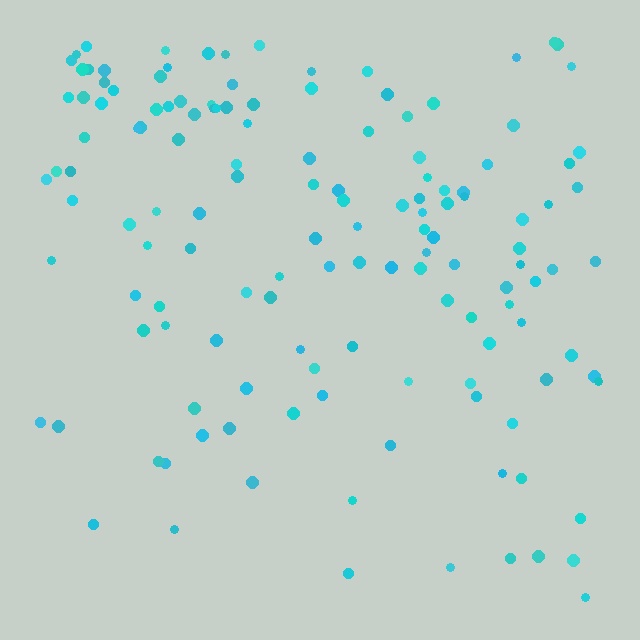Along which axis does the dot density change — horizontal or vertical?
Vertical.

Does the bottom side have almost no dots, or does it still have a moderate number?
Still a moderate number, just noticeably fewer than the top.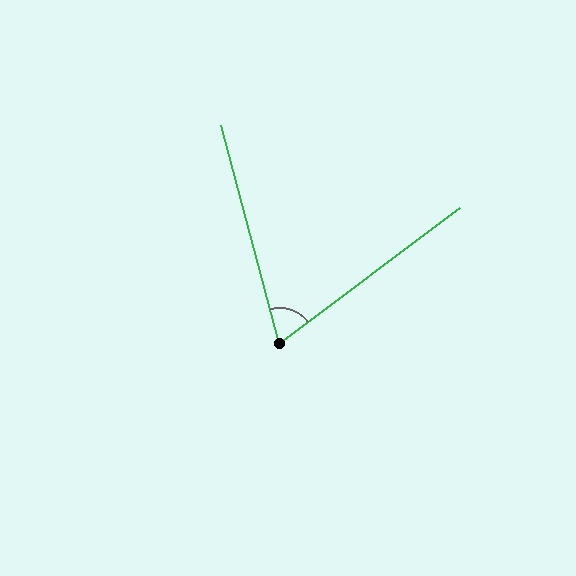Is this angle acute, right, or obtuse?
It is acute.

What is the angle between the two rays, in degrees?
Approximately 68 degrees.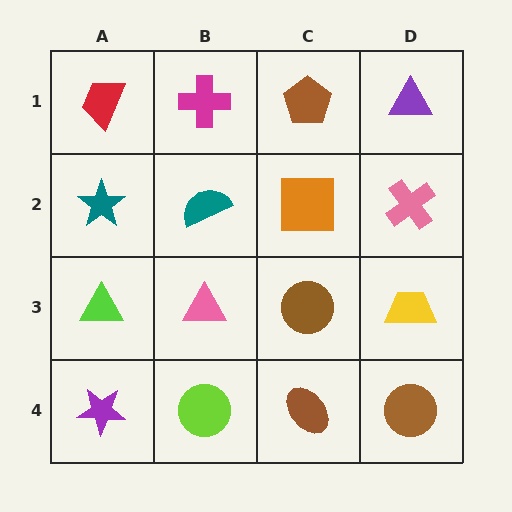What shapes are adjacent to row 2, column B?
A magenta cross (row 1, column B), a pink triangle (row 3, column B), a teal star (row 2, column A), an orange square (row 2, column C).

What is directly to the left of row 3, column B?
A lime triangle.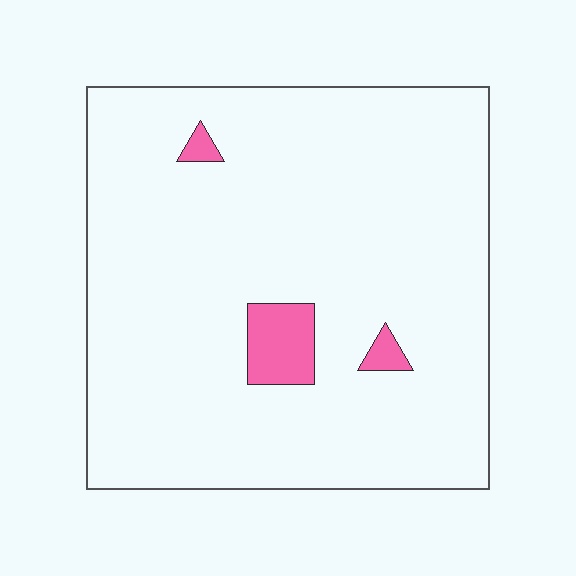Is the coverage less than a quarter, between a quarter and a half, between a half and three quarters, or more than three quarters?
Less than a quarter.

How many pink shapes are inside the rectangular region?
3.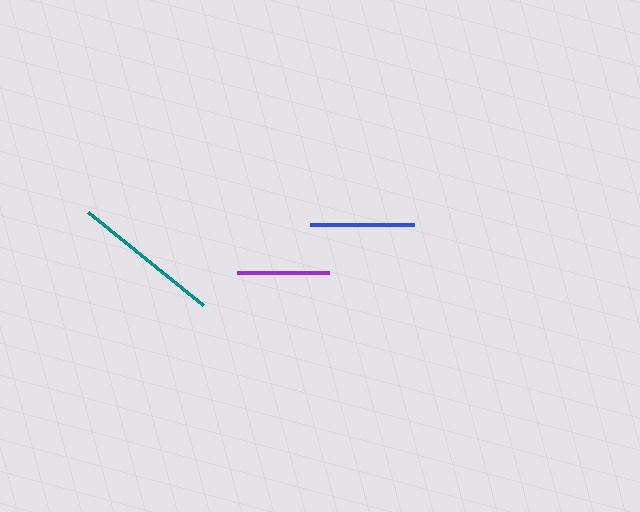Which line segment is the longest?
The teal line is the longest at approximately 148 pixels.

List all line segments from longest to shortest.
From longest to shortest: teal, blue, purple.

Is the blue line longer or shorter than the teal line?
The teal line is longer than the blue line.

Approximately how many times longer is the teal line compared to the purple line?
The teal line is approximately 1.6 times the length of the purple line.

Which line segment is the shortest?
The purple line is the shortest at approximately 92 pixels.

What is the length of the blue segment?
The blue segment is approximately 105 pixels long.